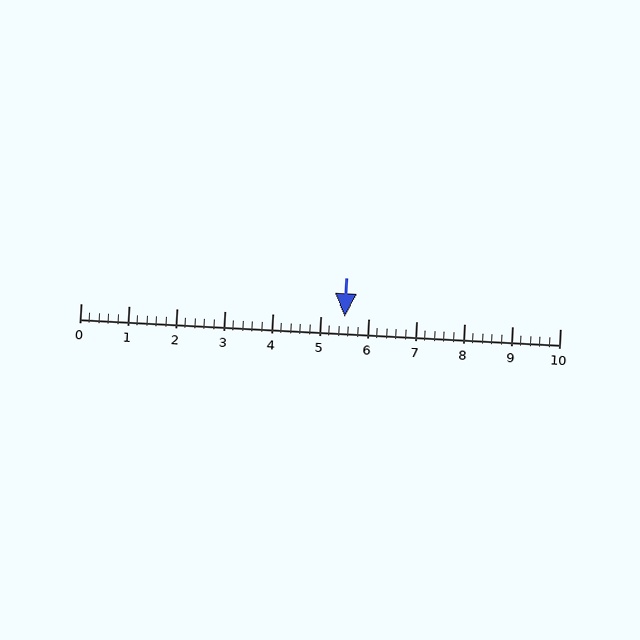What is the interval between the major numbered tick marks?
The major tick marks are spaced 1 units apart.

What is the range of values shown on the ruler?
The ruler shows values from 0 to 10.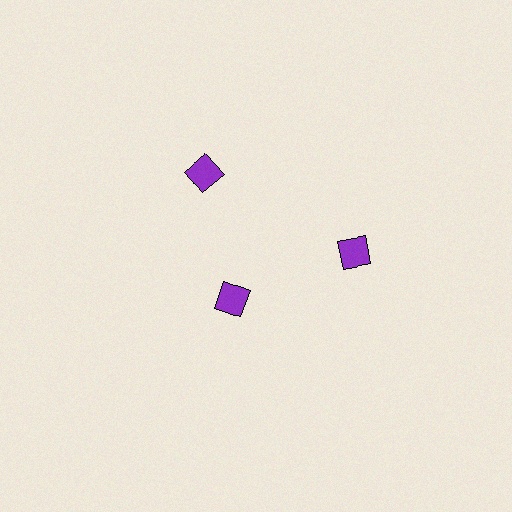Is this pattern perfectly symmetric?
No. The 3 purple diamonds are arranged in a ring, but one element near the 7 o'clock position is pulled inward toward the center, breaking the 3-fold rotational symmetry.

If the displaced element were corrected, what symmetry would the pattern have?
It would have 3-fold rotational symmetry — the pattern would map onto itself every 120 degrees.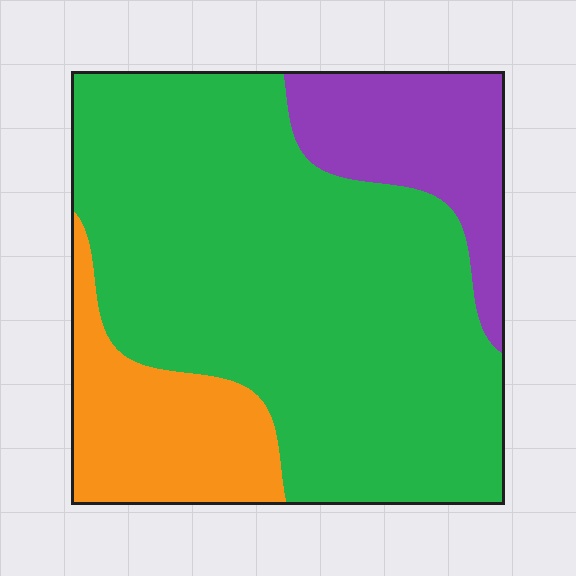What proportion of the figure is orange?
Orange covers 17% of the figure.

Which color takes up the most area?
Green, at roughly 70%.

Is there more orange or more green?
Green.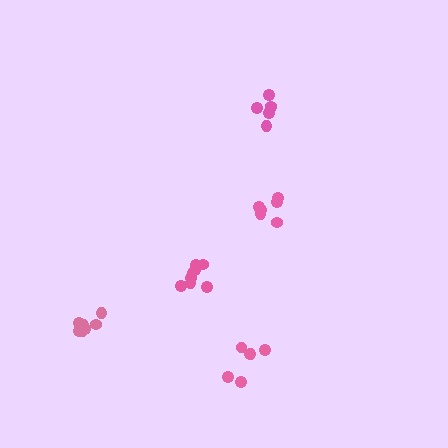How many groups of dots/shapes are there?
There are 5 groups.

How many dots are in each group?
Group 1: 6 dots, Group 2: 8 dots, Group 3: 6 dots, Group 4: 7 dots, Group 5: 6 dots (33 total).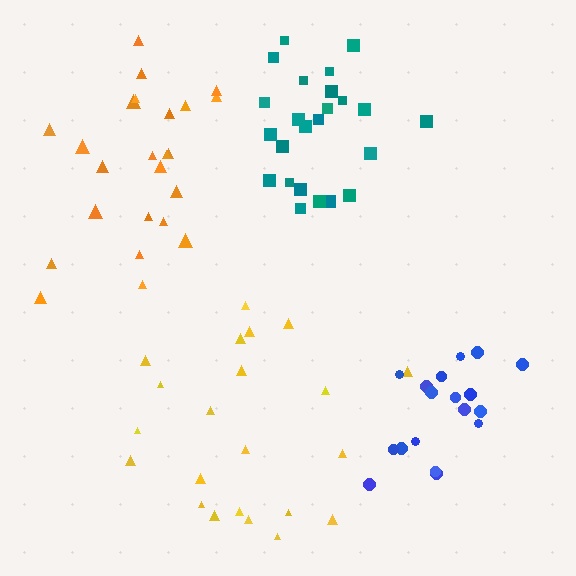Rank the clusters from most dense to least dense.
teal, blue, orange, yellow.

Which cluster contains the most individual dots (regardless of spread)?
Teal (24).